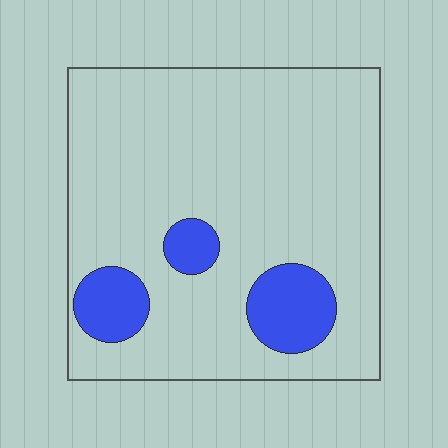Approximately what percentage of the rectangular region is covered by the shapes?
Approximately 15%.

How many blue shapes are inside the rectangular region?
3.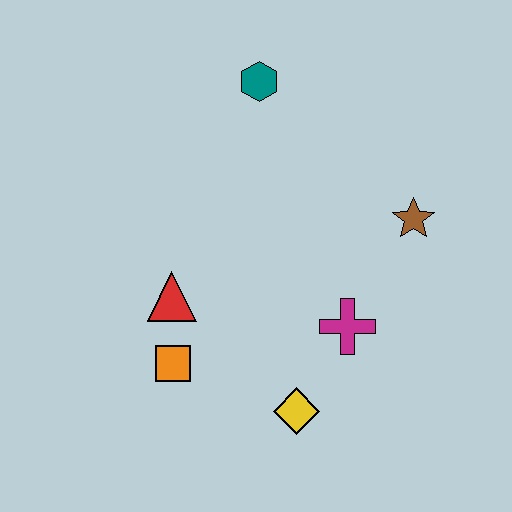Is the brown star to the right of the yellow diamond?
Yes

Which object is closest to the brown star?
The magenta cross is closest to the brown star.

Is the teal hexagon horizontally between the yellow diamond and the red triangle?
Yes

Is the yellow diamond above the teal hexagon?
No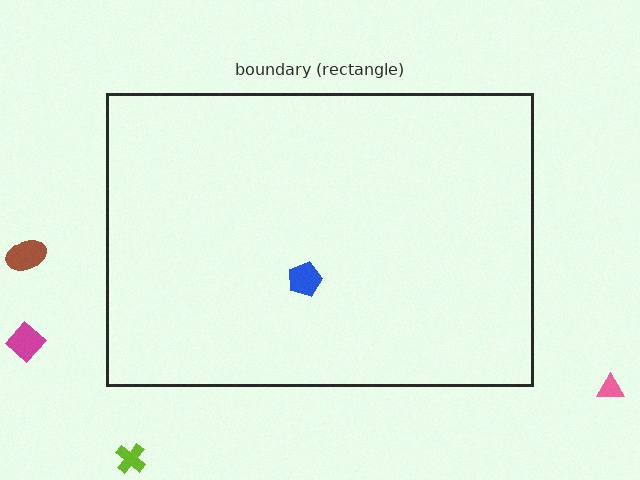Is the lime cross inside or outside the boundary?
Outside.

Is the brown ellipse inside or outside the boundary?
Outside.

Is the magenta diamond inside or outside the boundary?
Outside.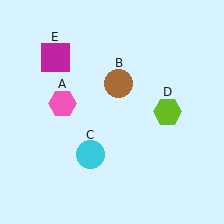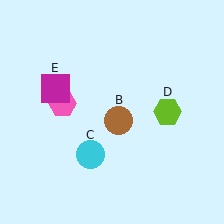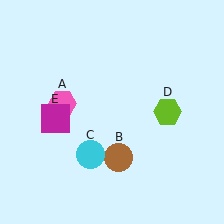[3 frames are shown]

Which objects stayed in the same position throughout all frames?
Pink hexagon (object A) and cyan circle (object C) and lime hexagon (object D) remained stationary.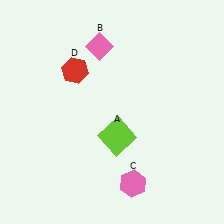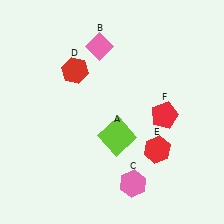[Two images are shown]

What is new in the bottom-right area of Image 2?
A red hexagon (E) was added in the bottom-right area of Image 2.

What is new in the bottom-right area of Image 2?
A red pentagon (F) was added in the bottom-right area of Image 2.